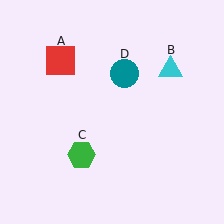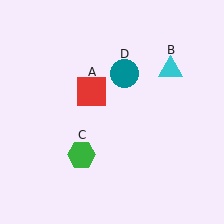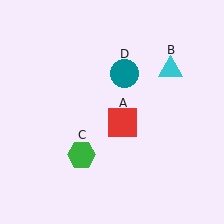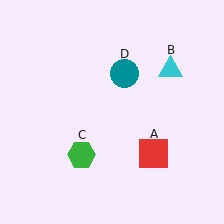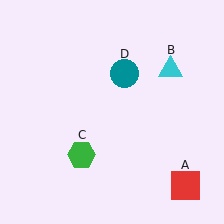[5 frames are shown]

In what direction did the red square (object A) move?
The red square (object A) moved down and to the right.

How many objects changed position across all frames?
1 object changed position: red square (object A).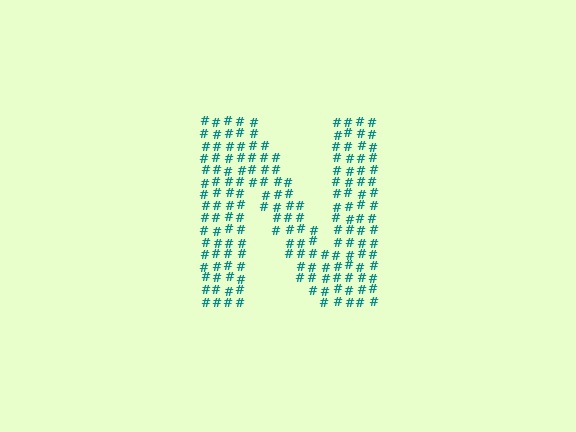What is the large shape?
The large shape is the letter N.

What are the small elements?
The small elements are hash symbols.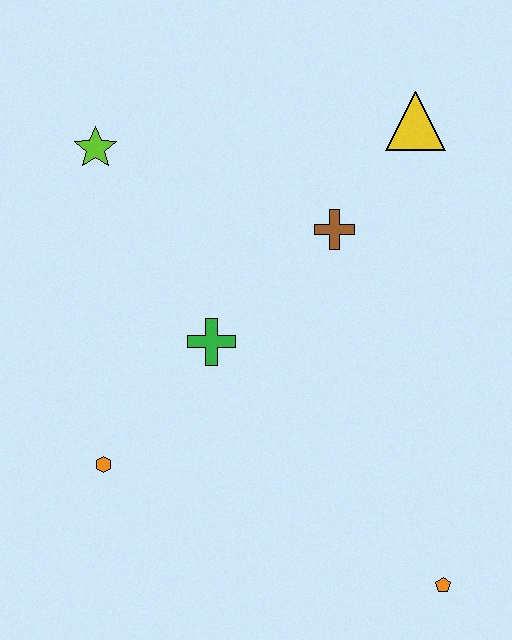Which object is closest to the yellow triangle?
The brown cross is closest to the yellow triangle.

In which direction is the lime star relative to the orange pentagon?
The lime star is above the orange pentagon.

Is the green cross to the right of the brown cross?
No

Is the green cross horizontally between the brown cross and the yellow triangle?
No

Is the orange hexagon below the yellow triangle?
Yes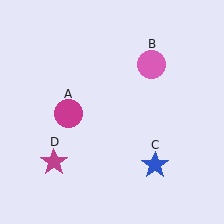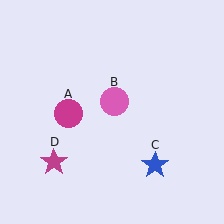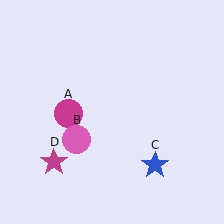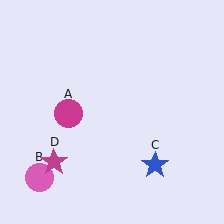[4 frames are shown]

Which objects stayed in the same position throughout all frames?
Magenta circle (object A) and blue star (object C) and magenta star (object D) remained stationary.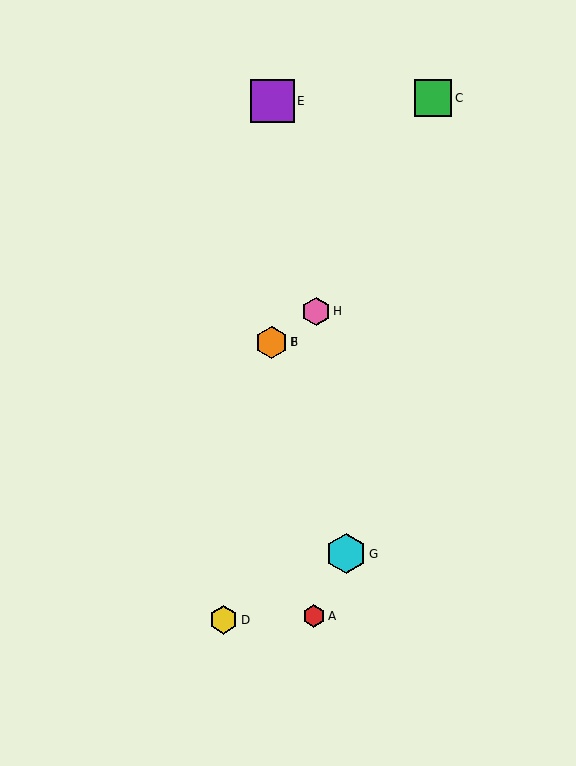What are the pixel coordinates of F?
Object F is at (272, 342).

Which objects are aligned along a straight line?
Objects B, F, H are aligned along a straight line.